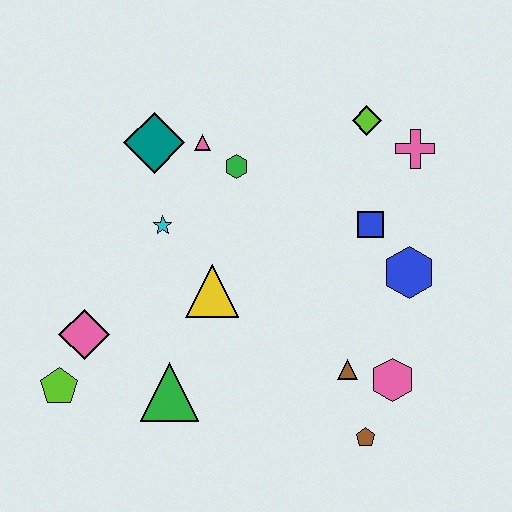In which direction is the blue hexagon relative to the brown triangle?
The blue hexagon is above the brown triangle.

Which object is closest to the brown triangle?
The pink hexagon is closest to the brown triangle.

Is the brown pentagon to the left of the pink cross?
Yes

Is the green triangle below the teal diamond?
Yes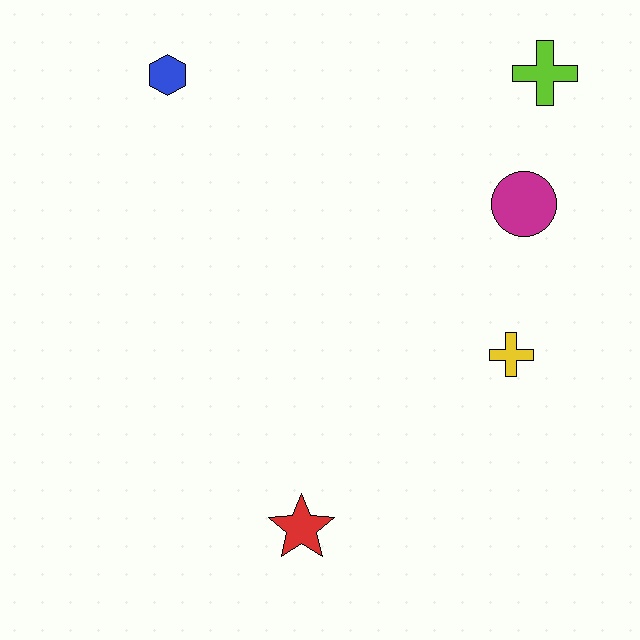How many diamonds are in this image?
There are no diamonds.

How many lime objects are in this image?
There is 1 lime object.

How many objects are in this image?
There are 5 objects.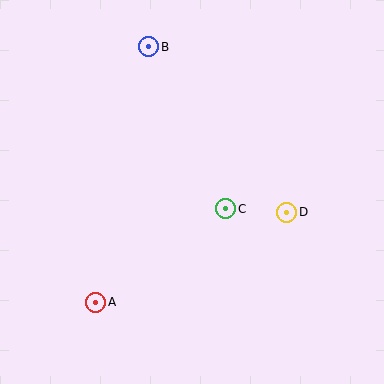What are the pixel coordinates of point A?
Point A is at (96, 302).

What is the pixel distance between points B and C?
The distance between B and C is 179 pixels.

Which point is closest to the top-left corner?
Point B is closest to the top-left corner.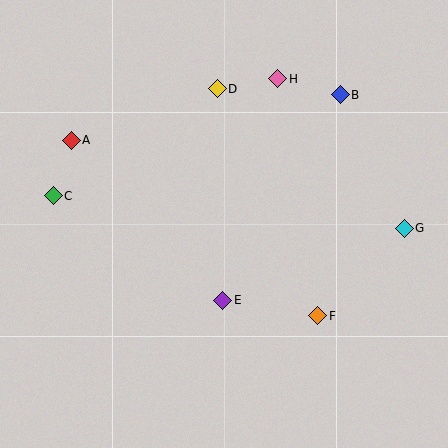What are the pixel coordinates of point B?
Point B is at (340, 95).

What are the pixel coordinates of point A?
Point A is at (71, 140).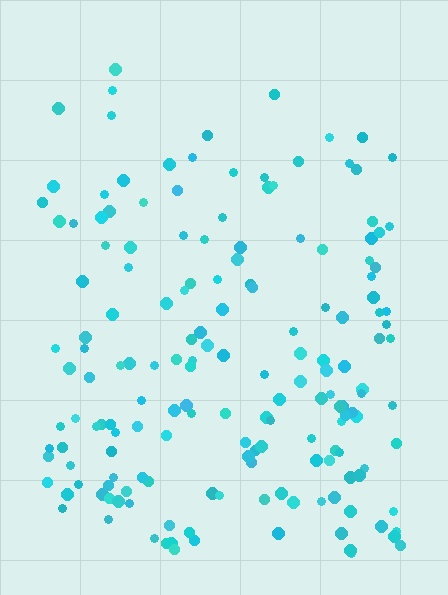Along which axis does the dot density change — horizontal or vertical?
Vertical.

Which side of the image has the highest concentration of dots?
The bottom.